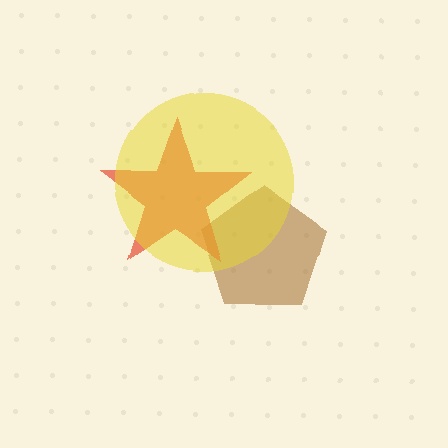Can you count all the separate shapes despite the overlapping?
Yes, there are 3 separate shapes.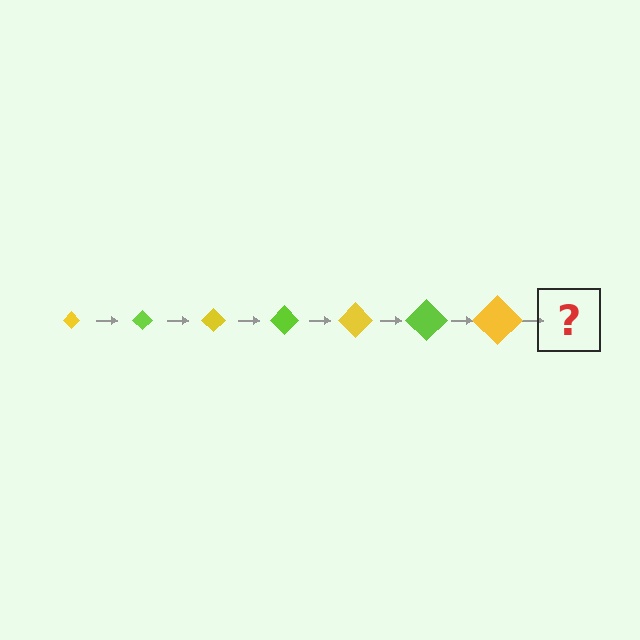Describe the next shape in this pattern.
It should be a lime diamond, larger than the previous one.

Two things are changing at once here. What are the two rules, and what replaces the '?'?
The two rules are that the diamond grows larger each step and the color cycles through yellow and lime. The '?' should be a lime diamond, larger than the previous one.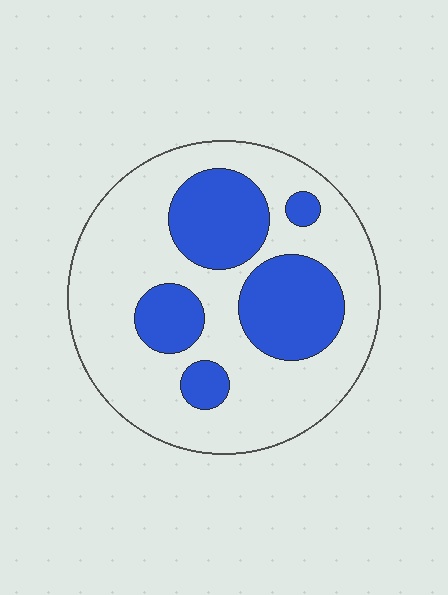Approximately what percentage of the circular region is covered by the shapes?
Approximately 30%.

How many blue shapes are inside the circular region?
5.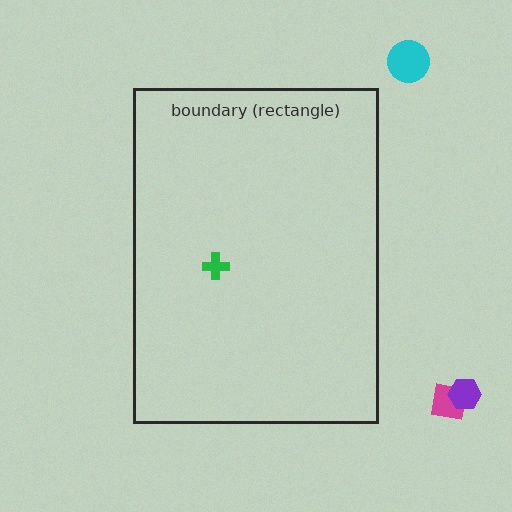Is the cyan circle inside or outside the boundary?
Outside.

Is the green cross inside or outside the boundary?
Inside.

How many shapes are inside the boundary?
1 inside, 3 outside.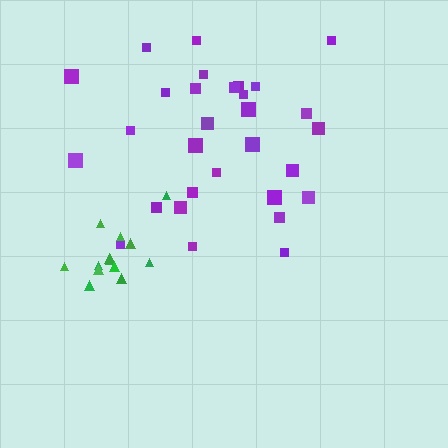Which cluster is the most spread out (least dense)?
Purple.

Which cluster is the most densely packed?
Green.